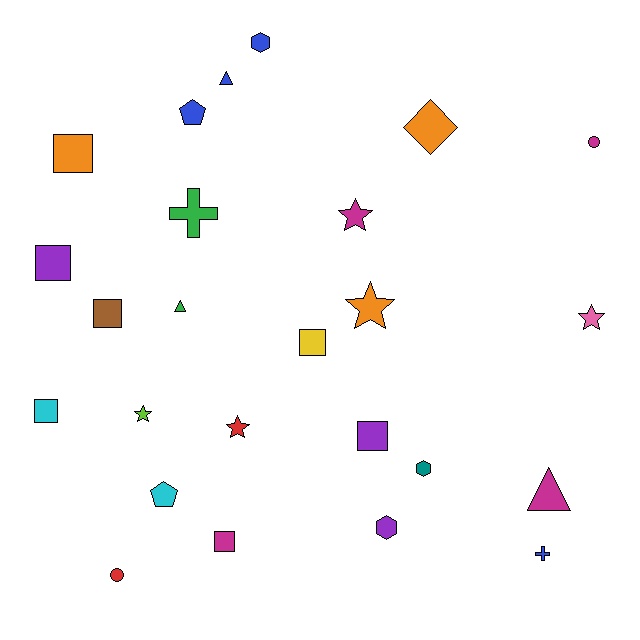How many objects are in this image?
There are 25 objects.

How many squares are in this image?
There are 7 squares.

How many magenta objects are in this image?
There are 4 magenta objects.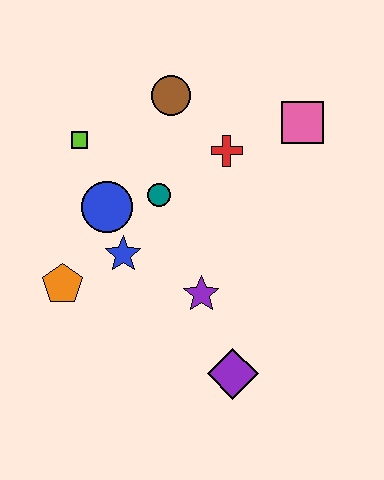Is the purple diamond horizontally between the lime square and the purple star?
No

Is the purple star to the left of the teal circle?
No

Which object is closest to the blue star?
The blue circle is closest to the blue star.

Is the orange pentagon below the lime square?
Yes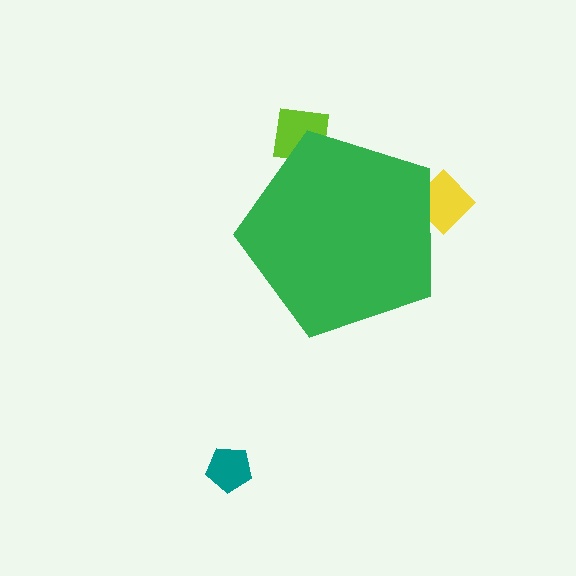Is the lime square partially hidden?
Yes, the lime square is partially hidden behind the green pentagon.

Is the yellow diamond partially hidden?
Yes, the yellow diamond is partially hidden behind the green pentagon.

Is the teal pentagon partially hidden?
No, the teal pentagon is fully visible.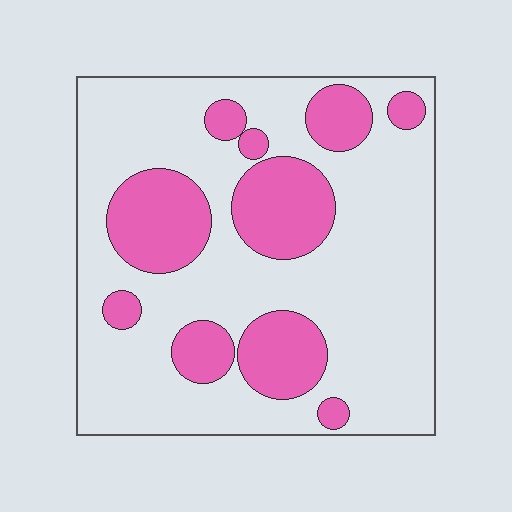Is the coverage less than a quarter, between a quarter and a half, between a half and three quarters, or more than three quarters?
Between a quarter and a half.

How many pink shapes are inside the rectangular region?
10.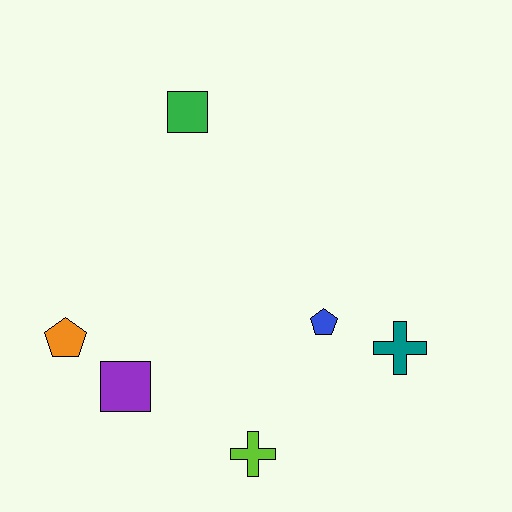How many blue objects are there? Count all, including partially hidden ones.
There is 1 blue object.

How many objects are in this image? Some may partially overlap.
There are 6 objects.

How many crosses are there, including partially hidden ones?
There are 2 crosses.